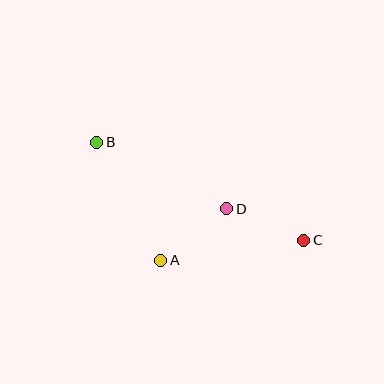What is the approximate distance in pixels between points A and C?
The distance between A and C is approximately 144 pixels.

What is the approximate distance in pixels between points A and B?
The distance between A and B is approximately 134 pixels.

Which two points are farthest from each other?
Points B and C are farthest from each other.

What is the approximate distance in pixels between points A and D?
The distance between A and D is approximately 84 pixels.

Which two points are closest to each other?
Points C and D are closest to each other.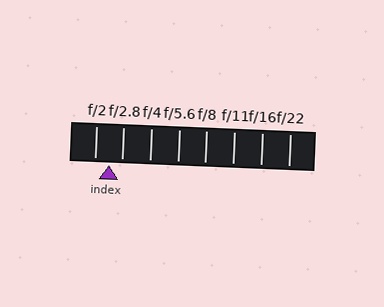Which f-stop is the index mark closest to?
The index mark is closest to f/2.8.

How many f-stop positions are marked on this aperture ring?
There are 8 f-stop positions marked.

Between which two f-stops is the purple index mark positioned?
The index mark is between f/2 and f/2.8.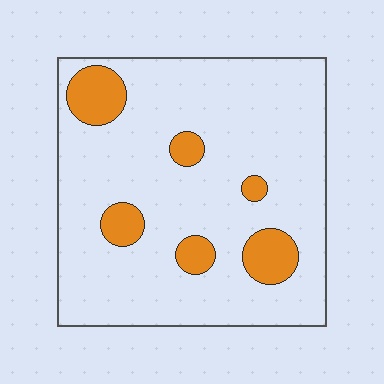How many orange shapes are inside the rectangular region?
6.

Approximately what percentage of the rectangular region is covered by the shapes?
Approximately 15%.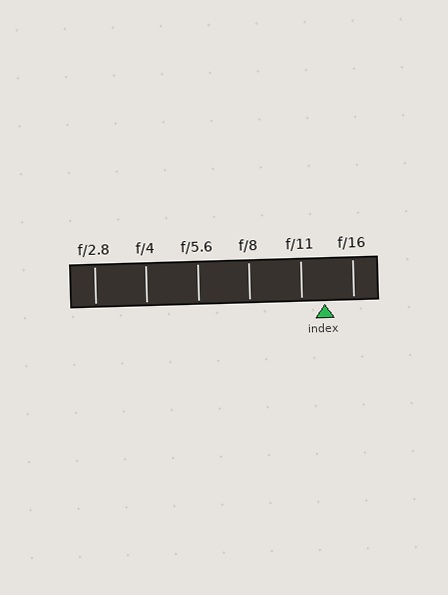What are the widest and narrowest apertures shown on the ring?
The widest aperture shown is f/2.8 and the narrowest is f/16.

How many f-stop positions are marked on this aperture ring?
There are 6 f-stop positions marked.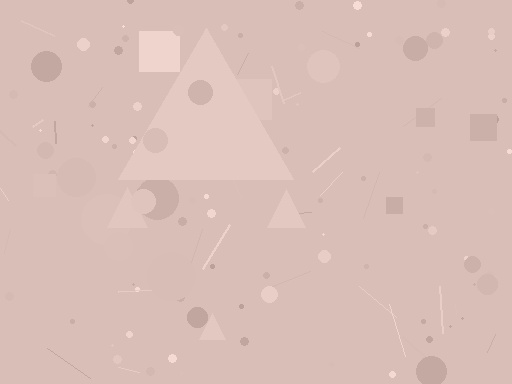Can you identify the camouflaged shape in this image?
The camouflaged shape is a triangle.